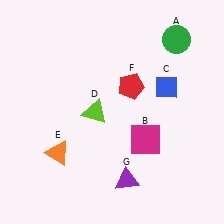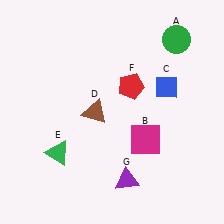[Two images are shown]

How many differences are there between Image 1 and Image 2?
There are 2 differences between the two images.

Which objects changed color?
D changed from lime to brown. E changed from orange to green.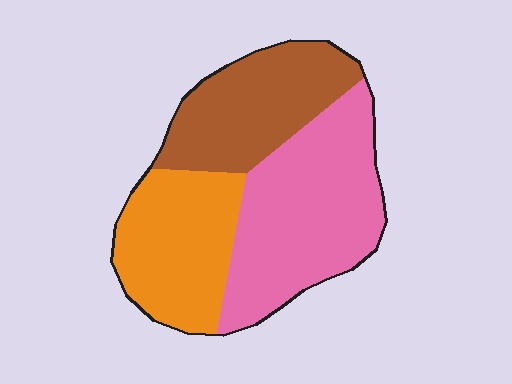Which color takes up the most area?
Pink, at roughly 40%.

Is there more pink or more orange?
Pink.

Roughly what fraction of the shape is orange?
Orange takes up between a sixth and a third of the shape.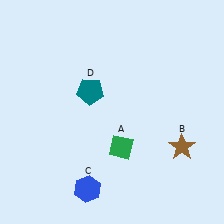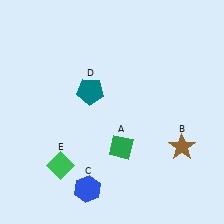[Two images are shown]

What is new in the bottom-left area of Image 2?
A green diamond (E) was added in the bottom-left area of Image 2.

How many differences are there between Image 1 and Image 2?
There is 1 difference between the two images.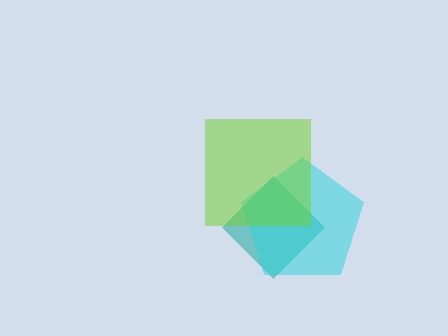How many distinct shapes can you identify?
There are 3 distinct shapes: a teal diamond, a cyan pentagon, a lime square.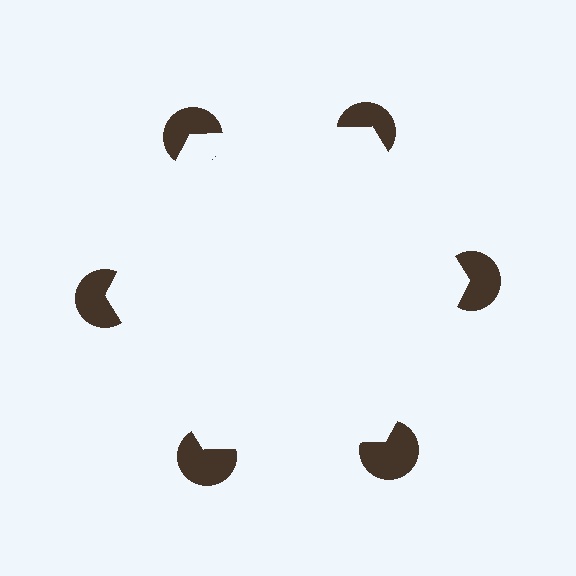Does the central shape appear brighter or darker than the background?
It typically appears slightly brighter than the background, even though no actual brightness change is drawn.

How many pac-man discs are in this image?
There are 6 — one at each vertex of the illusory hexagon.